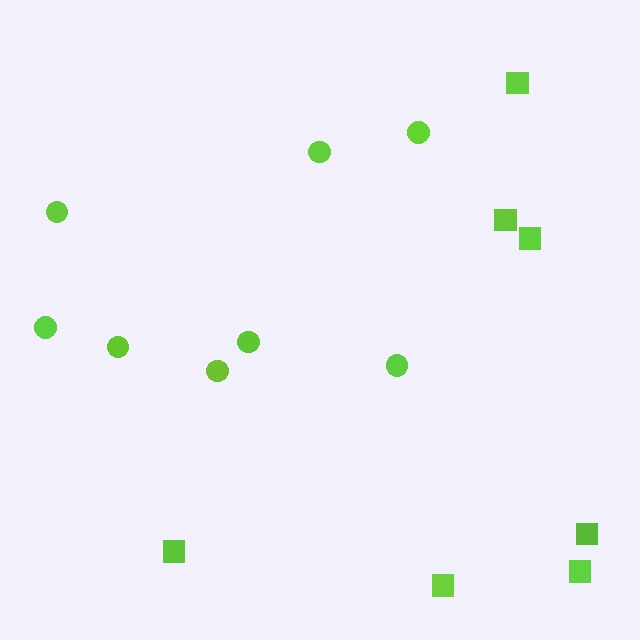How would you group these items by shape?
There are 2 groups: one group of squares (7) and one group of circles (8).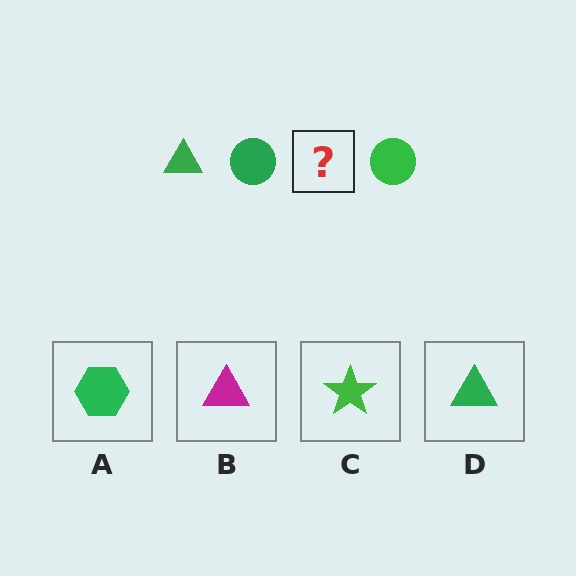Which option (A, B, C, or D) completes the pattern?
D.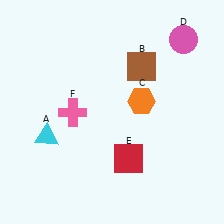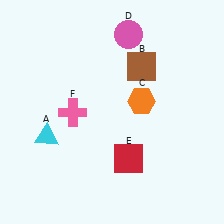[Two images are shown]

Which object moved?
The pink circle (D) moved left.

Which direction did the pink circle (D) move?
The pink circle (D) moved left.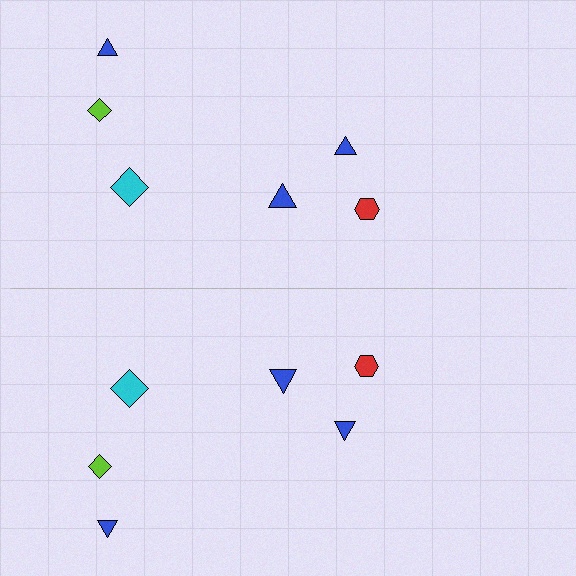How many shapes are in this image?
There are 12 shapes in this image.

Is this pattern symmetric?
Yes, this pattern has bilateral (reflection) symmetry.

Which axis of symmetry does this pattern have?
The pattern has a horizontal axis of symmetry running through the center of the image.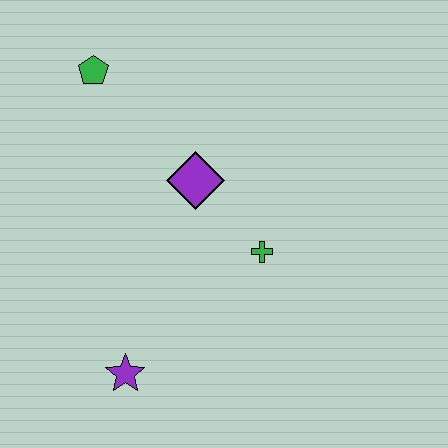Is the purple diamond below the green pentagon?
Yes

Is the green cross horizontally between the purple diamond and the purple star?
No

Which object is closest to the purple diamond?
The green cross is closest to the purple diamond.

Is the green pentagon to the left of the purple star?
Yes